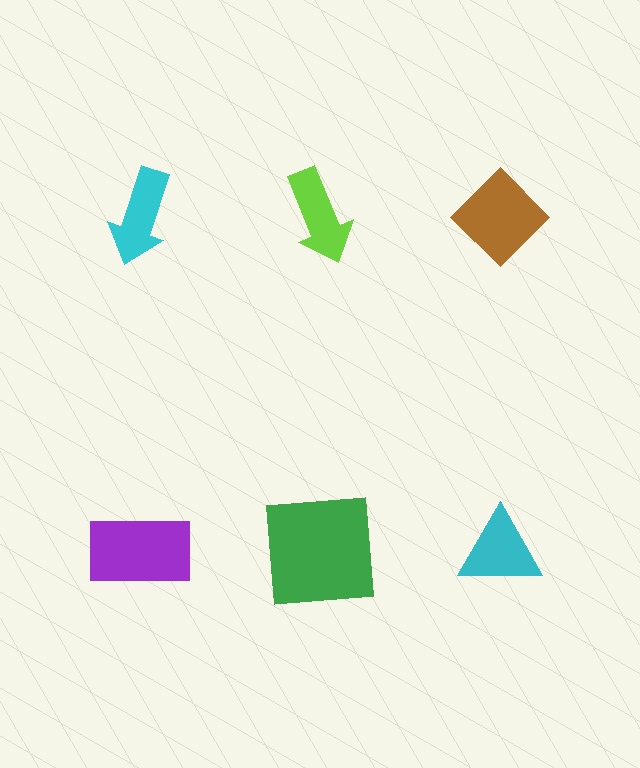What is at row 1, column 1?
A cyan arrow.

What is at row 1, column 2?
A lime arrow.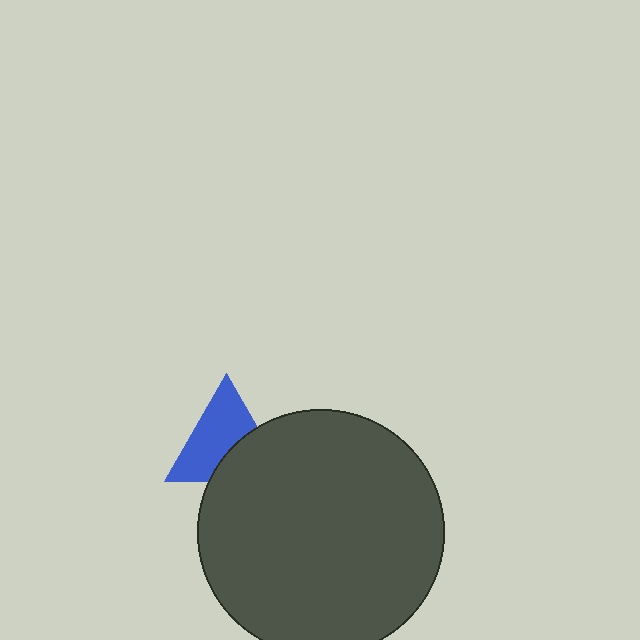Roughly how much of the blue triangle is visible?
About half of it is visible (roughly 63%).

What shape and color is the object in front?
The object in front is a dark gray circle.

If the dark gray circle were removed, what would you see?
You would see the complete blue triangle.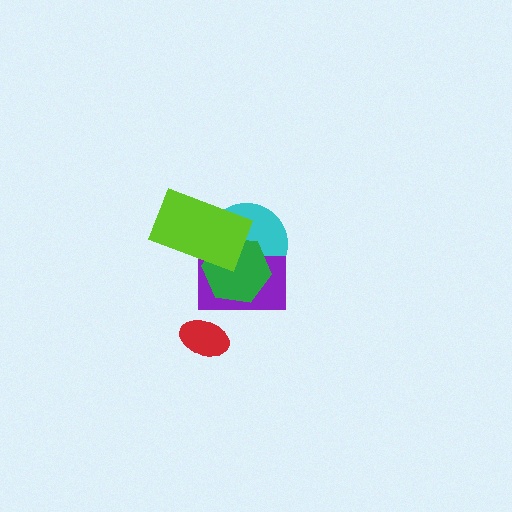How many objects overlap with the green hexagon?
3 objects overlap with the green hexagon.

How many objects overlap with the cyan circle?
3 objects overlap with the cyan circle.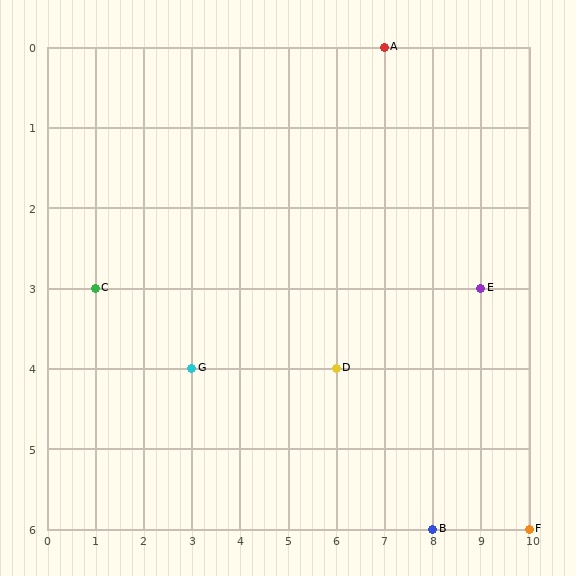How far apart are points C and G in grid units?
Points C and G are 2 columns and 1 row apart (about 2.2 grid units diagonally).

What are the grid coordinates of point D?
Point D is at grid coordinates (6, 4).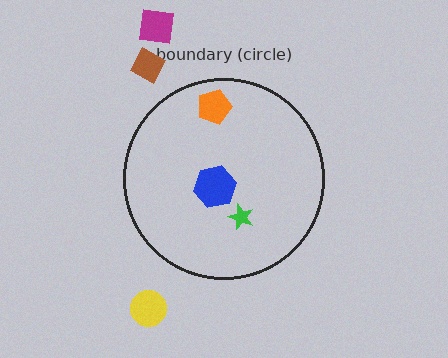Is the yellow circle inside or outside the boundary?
Outside.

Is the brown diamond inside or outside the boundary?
Outside.